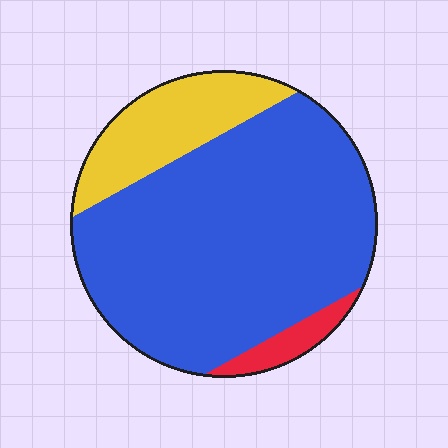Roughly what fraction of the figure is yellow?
Yellow covers roughly 20% of the figure.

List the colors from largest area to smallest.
From largest to smallest: blue, yellow, red.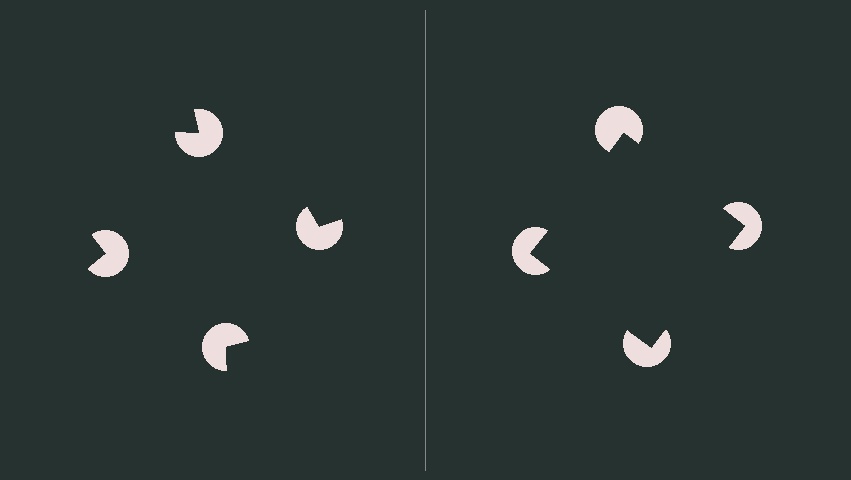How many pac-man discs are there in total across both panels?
8 — 4 on each side.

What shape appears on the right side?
An illusory square.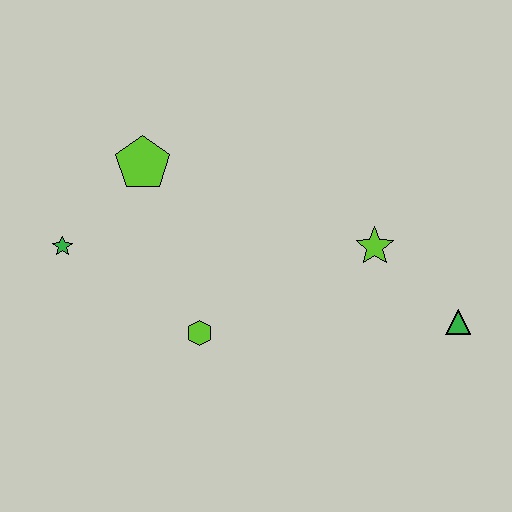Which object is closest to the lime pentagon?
The green star is closest to the lime pentagon.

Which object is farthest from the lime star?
The green star is farthest from the lime star.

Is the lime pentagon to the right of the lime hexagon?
No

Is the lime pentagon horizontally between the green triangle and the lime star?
No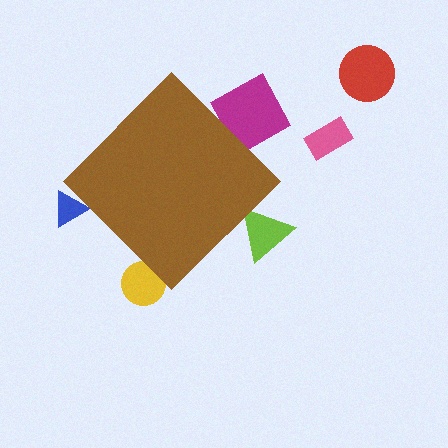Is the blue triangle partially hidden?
Yes, the blue triangle is partially hidden behind the brown diamond.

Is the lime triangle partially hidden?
Yes, the lime triangle is partially hidden behind the brown diamond.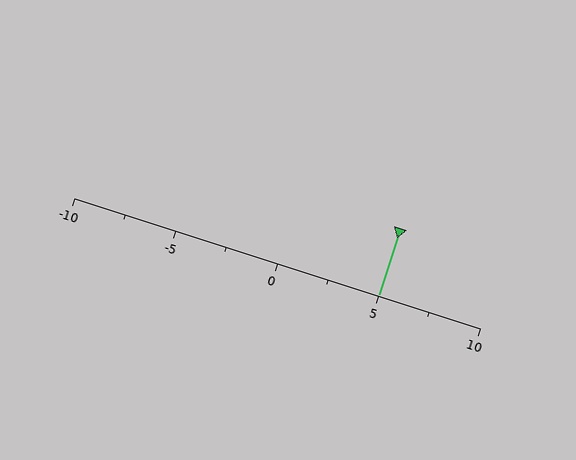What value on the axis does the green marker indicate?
The marker indicates approximately 5.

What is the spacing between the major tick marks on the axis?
The major ticks are spaced 5 apart.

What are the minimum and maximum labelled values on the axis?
The axis runs from -10 to 10.